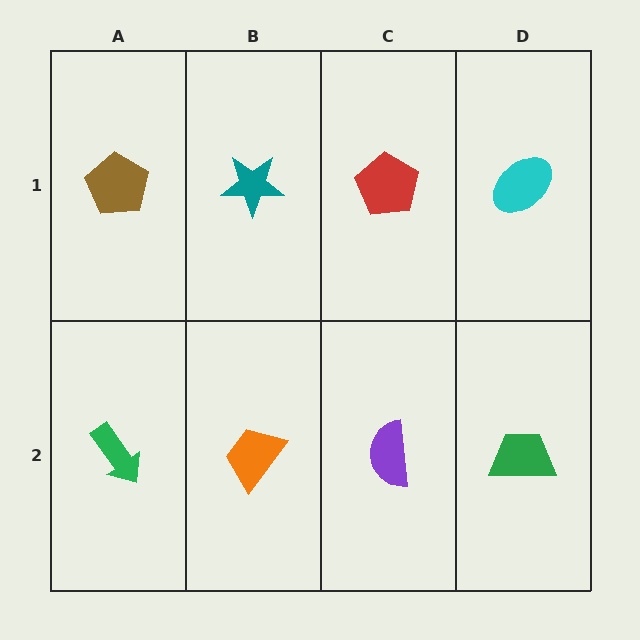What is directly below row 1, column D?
A green trapezoid.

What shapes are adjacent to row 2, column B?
A teal star (row 1, column B), a green arrow (row 2, column A), a purple semicircle (row 2, column C).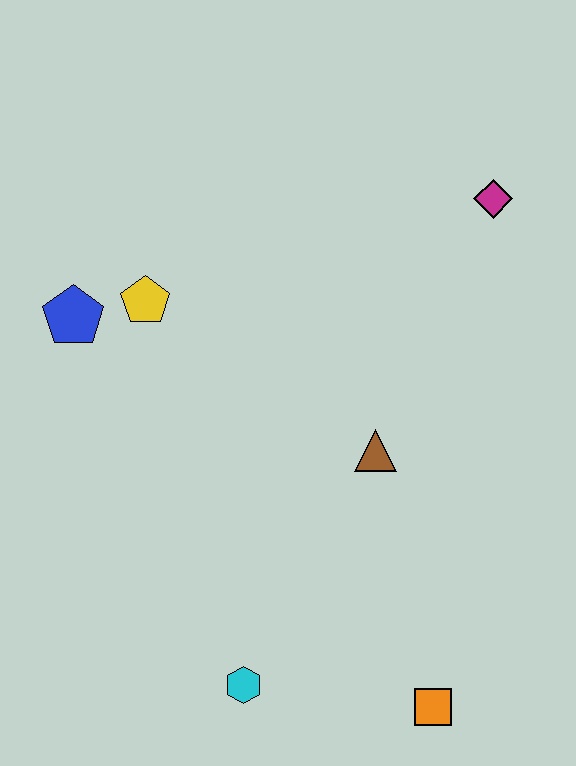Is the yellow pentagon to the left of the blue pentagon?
No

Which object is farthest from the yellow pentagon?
The orange square is farthest from the yellow pentagon.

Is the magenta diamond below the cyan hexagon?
No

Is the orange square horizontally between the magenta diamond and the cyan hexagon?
Yes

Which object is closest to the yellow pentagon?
The blue pentagon is closest to the yellow pentagon.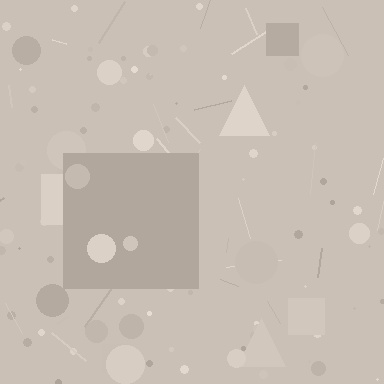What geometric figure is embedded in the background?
A square is embedded in the background.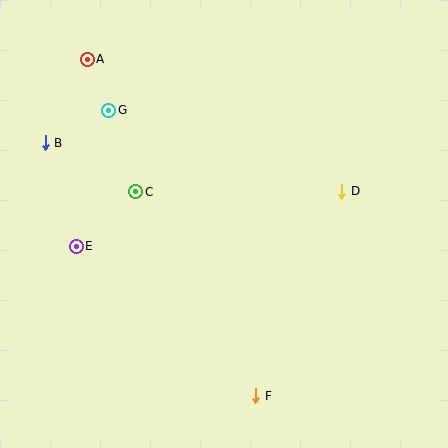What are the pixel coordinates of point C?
Point C is at (136, 192).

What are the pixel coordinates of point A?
Point A is at (87, 59).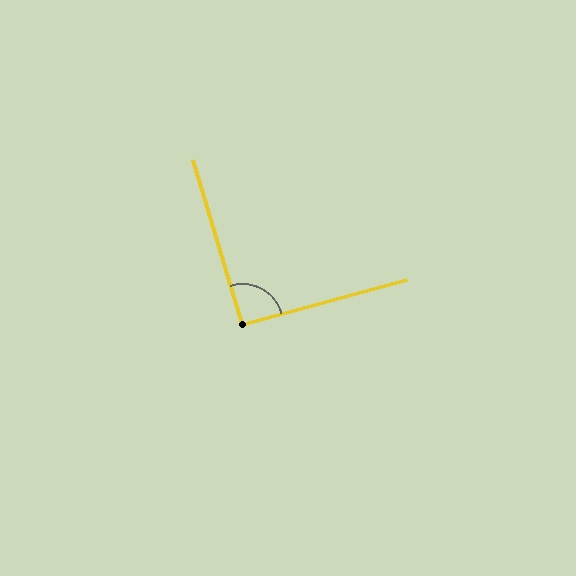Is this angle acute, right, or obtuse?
It is approximately a right angle.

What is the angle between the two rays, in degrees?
Approximately 91 degrees.